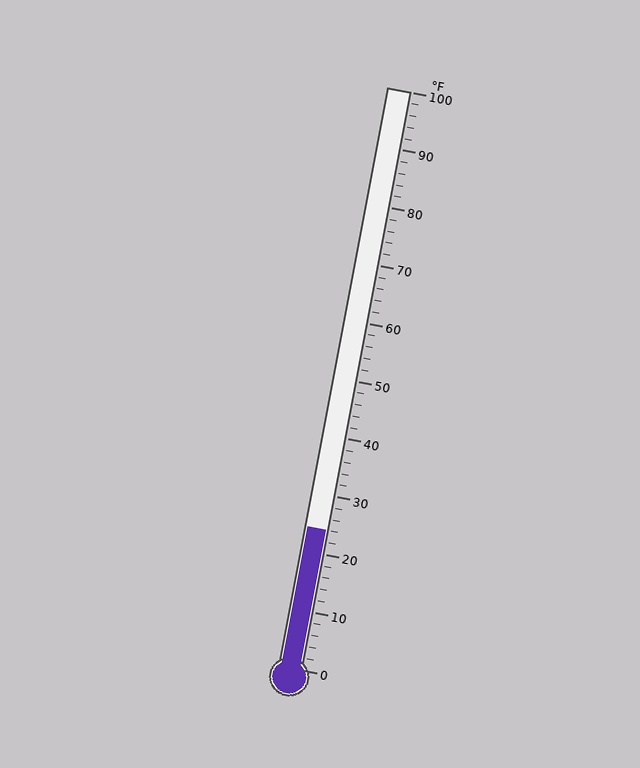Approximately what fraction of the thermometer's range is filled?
The thermometer is filled to approximately 25% of its range.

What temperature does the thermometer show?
The thermometer shows approximately 24°F.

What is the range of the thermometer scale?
The thermometer scale ranges from 0°F to 100°F.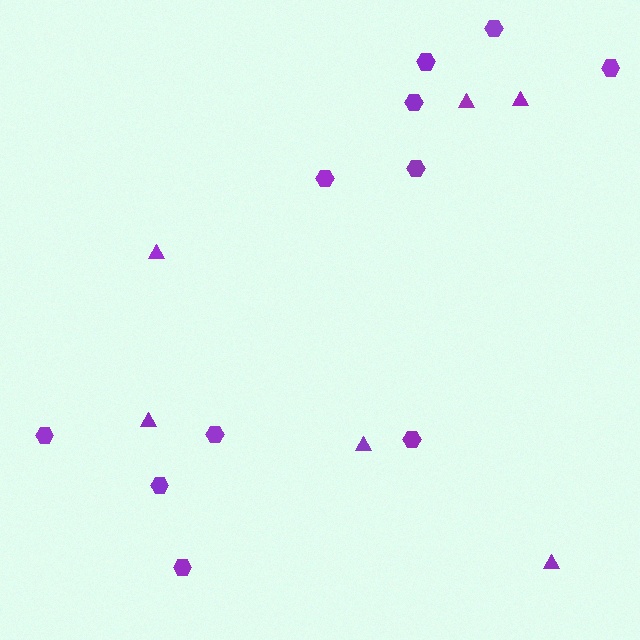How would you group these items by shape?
There are 2 groups: one group of triangles (6) and one group of hexagons (11).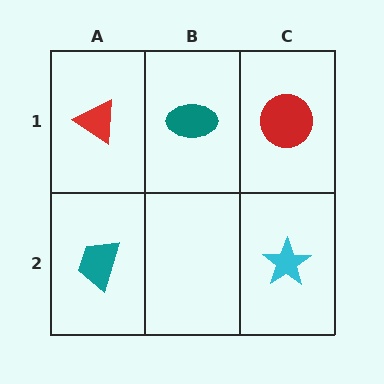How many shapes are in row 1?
3 shapes.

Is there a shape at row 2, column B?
No, that cell is empty.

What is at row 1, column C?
A red circle.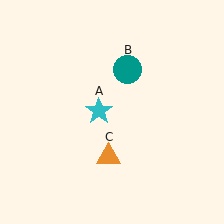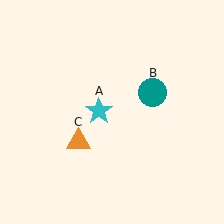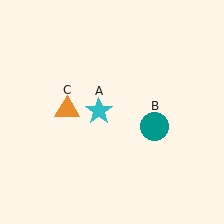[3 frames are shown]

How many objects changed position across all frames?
2 objects changed position: teal circle (object B), orange triangle (object C).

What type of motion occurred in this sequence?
The teal circle (object B), orange triangle (object C) rotated clockwise around the center of the scene.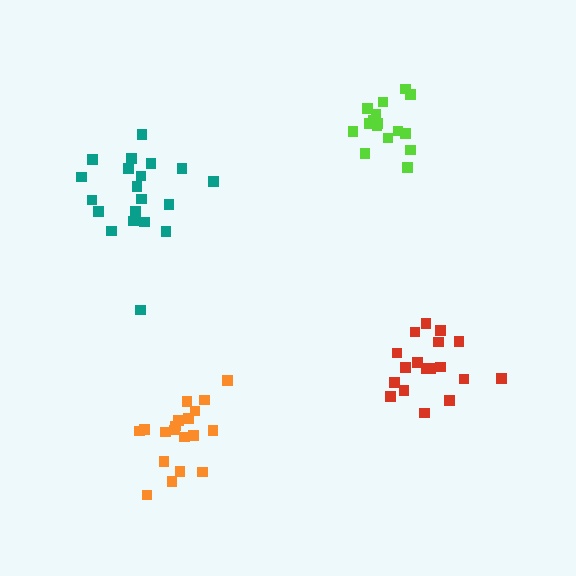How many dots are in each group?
Group 1: 19 dots, Group 2: 16 dots, Group 3: 18 dots, Group 4: 20 dots (73 total).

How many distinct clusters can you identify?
There are 4 distinct clusters.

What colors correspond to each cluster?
The clusters are colored: orange, lime, red, teal.